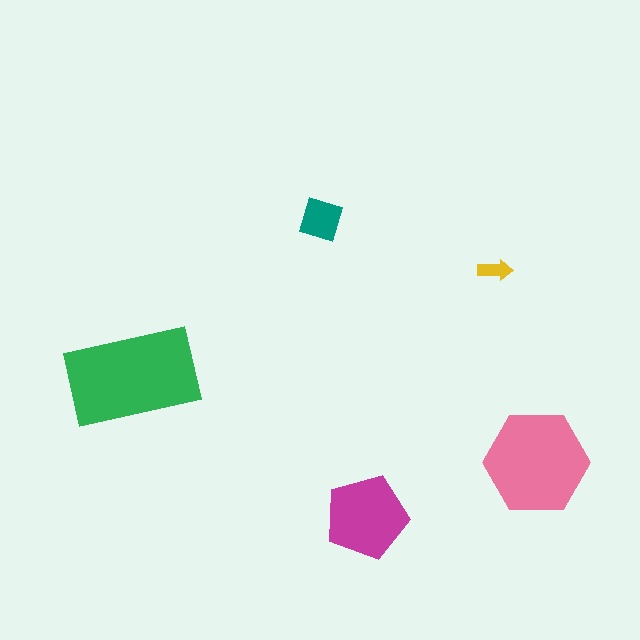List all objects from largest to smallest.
The green rectangle, the pink hexagon, the magenta pentagon, the teal diamond, the yellow arrow.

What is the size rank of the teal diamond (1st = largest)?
4th.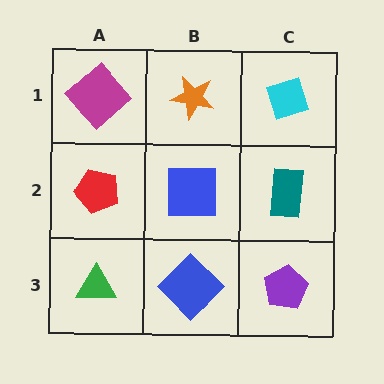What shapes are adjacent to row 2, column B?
An orange star (row 1, column B), a blue diamond (row 3, column B), a red pentagon (row 2, column A), a teal rectangle (row 2, column C).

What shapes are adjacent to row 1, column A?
A red pentagon (row 2, column A), an orange star (row 1, column B).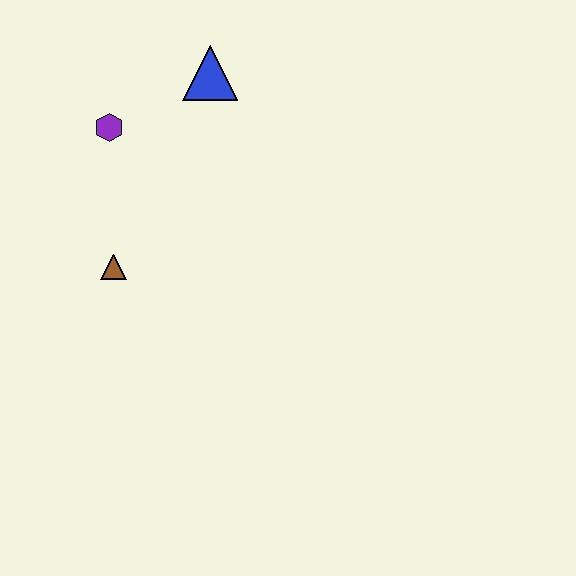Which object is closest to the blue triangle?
The purple hexagon is closest to the blue triangle.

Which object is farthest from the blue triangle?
The brown triangle is farthest from the blue triangle.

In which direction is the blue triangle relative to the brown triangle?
The blue triangle is above the brown triangle.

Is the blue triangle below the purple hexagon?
No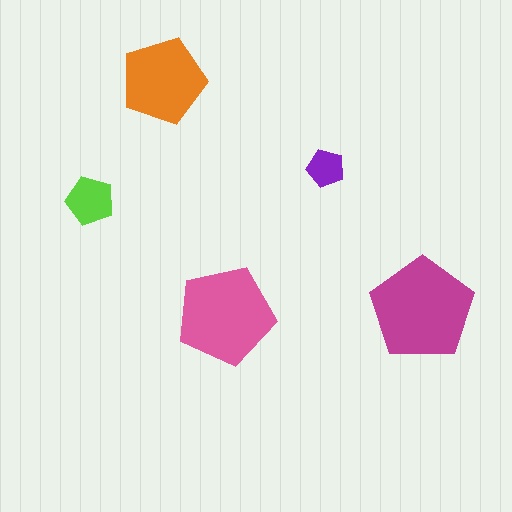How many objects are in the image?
There are 5 objects in the image.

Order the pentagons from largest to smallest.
the magenta one, the pink one, the orange one, the lime one, the purple one.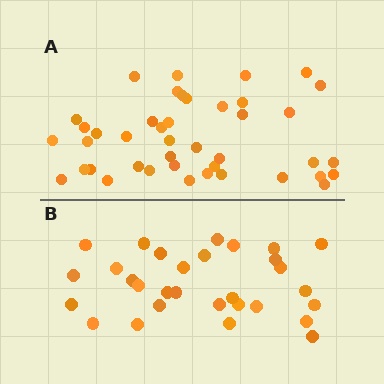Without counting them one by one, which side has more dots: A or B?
Region A (the top region) has more dots.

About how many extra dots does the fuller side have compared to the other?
Region A has roughly 12 or so more dots than region B.